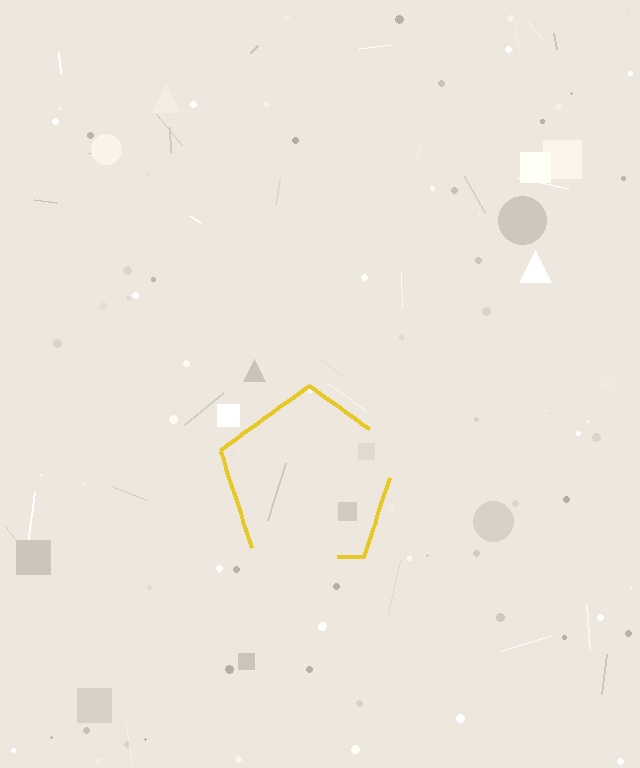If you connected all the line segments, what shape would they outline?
They would outline a pentagon.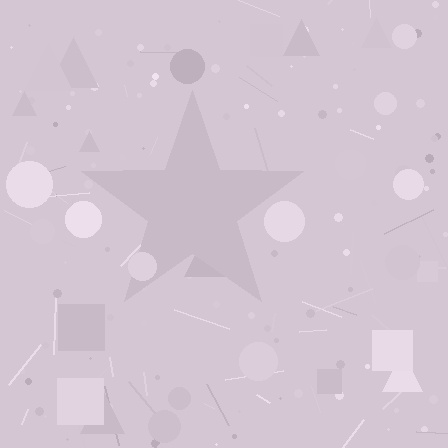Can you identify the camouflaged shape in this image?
The camouflaged shape is a star.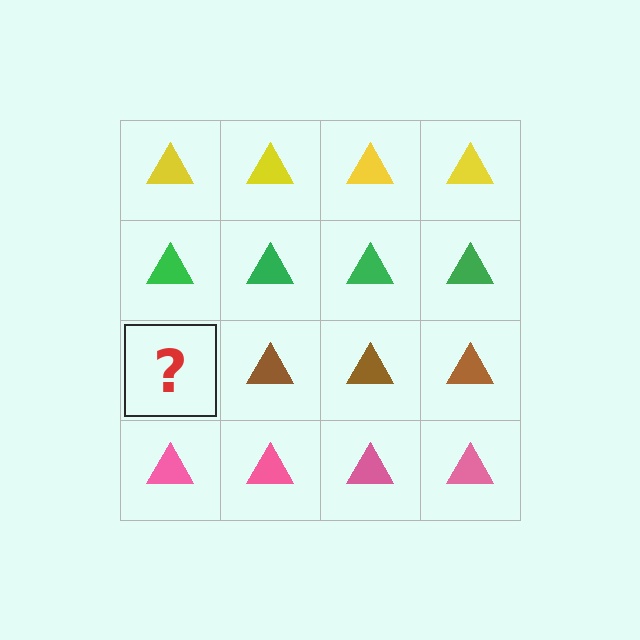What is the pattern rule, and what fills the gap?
The rule is that each row has a consistent color. The gap should be filled with a brown triangle.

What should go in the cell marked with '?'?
The missing cell should contain a brown triangle.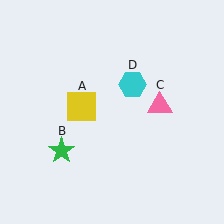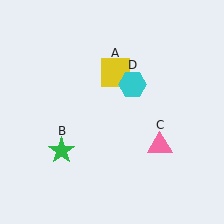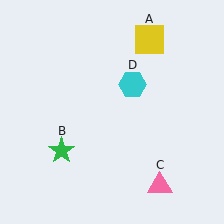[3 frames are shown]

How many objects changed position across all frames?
2 objects changed position: yellow square (object A), pink triangle (object C).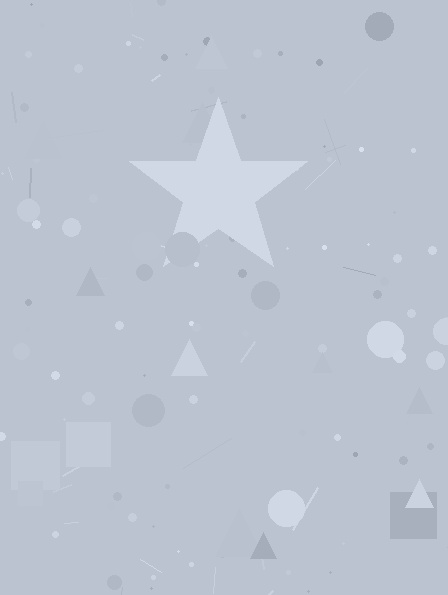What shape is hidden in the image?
A star is hidden in the image.